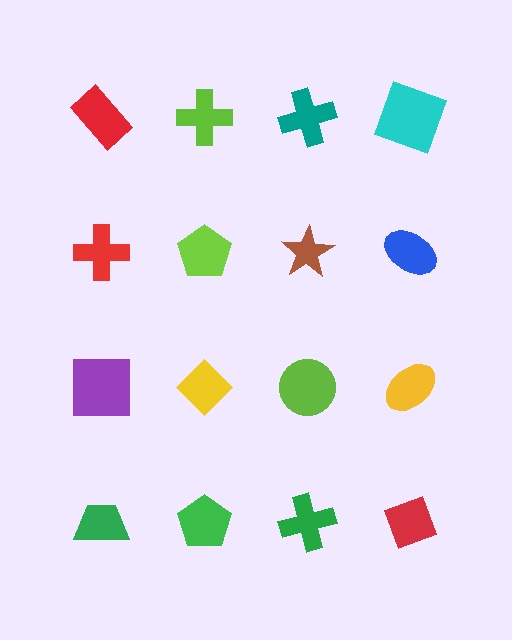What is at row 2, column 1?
A red cross.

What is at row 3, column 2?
A yellow diamond.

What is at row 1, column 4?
A cyan square.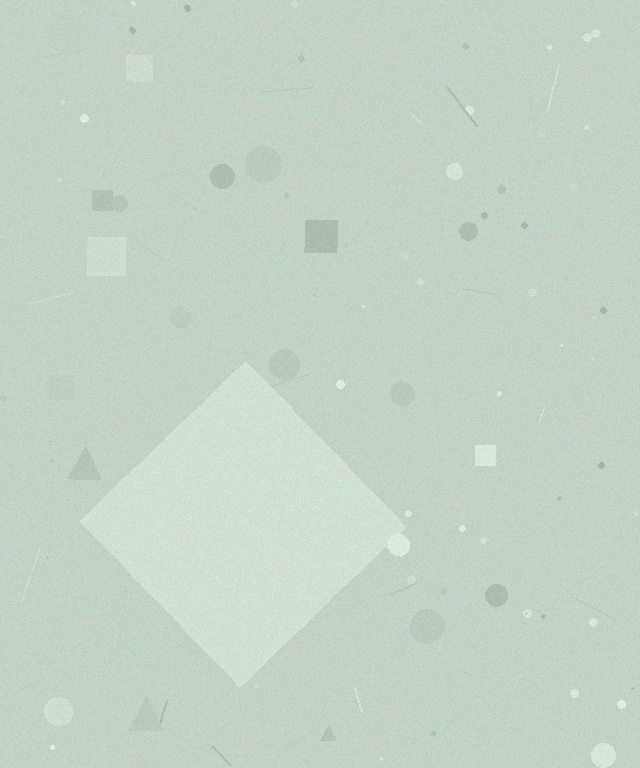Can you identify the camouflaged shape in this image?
The camouflaged shape is a diamond.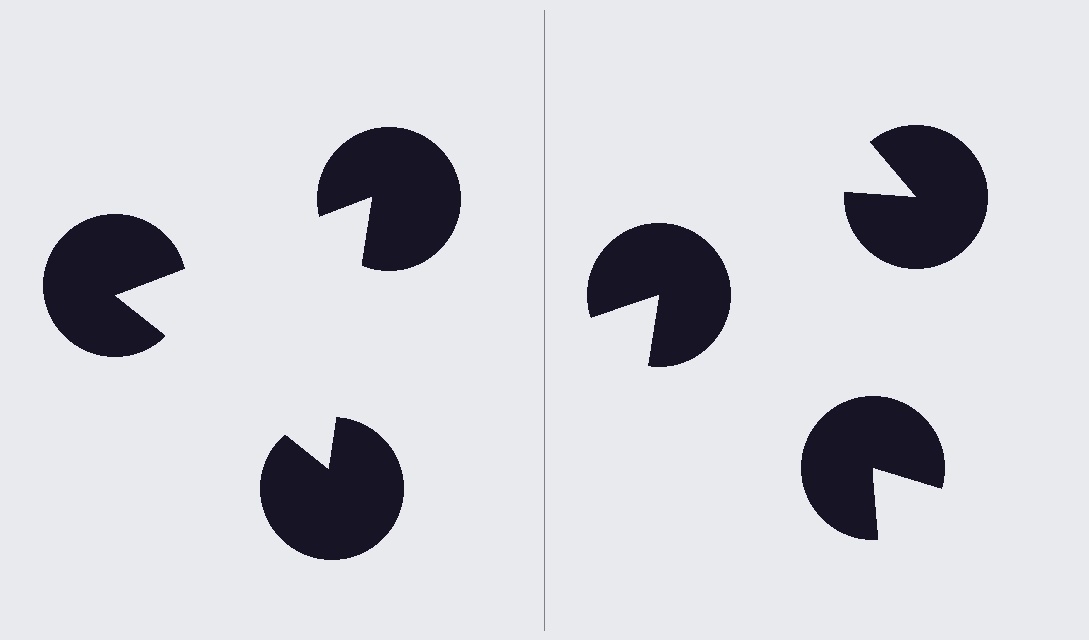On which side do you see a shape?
An illusory triangle appears on the left side. On the right side the wedge cuts are rotated, so no coherent shape forms.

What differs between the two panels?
The pac-man discs are positioned identically on both sides; only the wedge orientations differ. On the left they align to a triangle; on the right they are misaligned.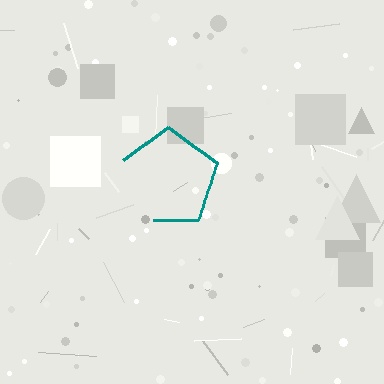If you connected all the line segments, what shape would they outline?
They would outline a pentagon.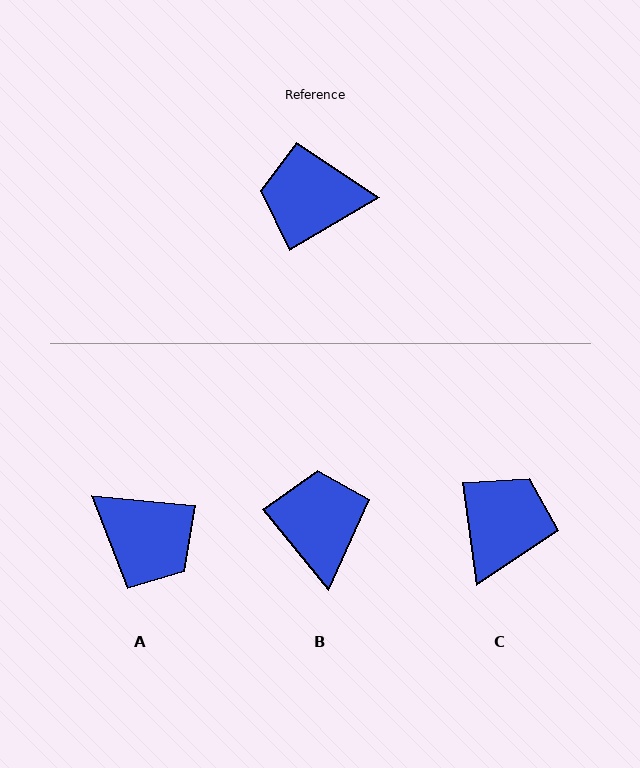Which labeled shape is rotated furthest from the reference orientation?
A, about 144 degrees away.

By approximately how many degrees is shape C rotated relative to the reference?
Approximately 113 degrees clockwise.